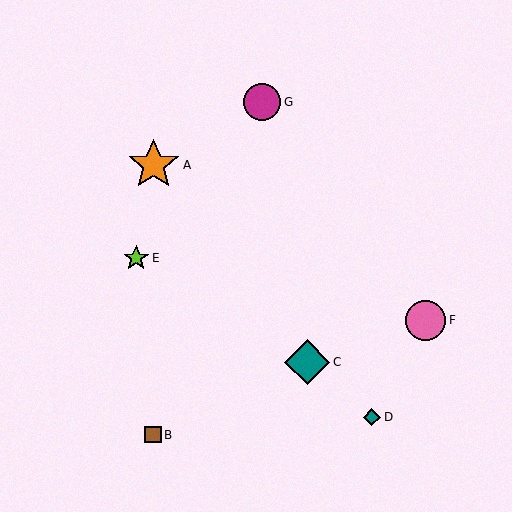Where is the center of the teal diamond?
The center of the teal diamond is at (307, 362).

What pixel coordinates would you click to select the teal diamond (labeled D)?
Click at (372, 417) to select the teal diamond D.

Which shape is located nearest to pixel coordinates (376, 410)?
The teal diamond (labeled D) at (372, 417) is nearest to that location.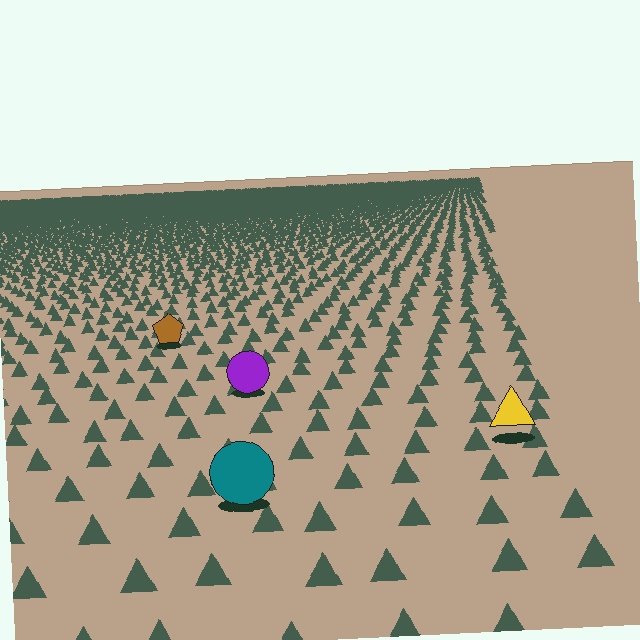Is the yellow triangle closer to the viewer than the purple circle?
Yes. The yellow triangle is closer — you can tell from the texture gradient: the ground texture is coarser near it.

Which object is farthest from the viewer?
The brown pentagon is farthest from the viewer. It appears smaller and the ground texture around it is denser.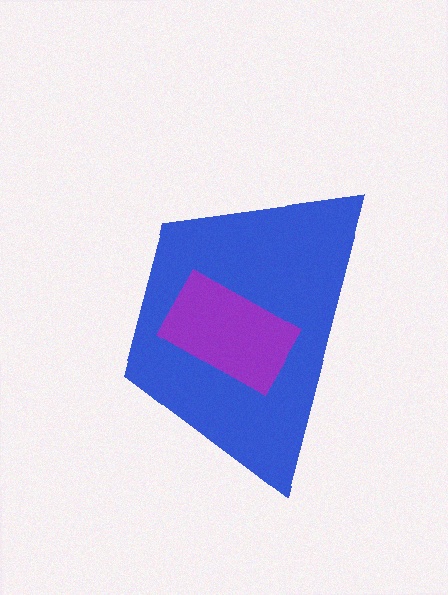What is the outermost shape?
The blue trapezoid.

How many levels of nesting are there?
2.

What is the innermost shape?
The purple rectangle.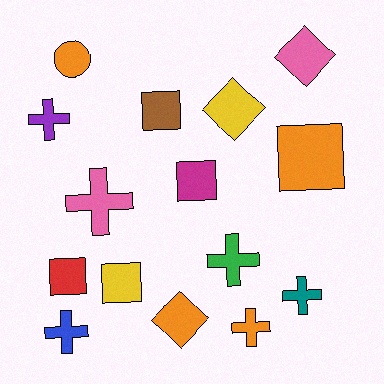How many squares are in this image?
There are 5 squares.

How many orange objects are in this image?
There are 4 orange objects.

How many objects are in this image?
There are 15 objects.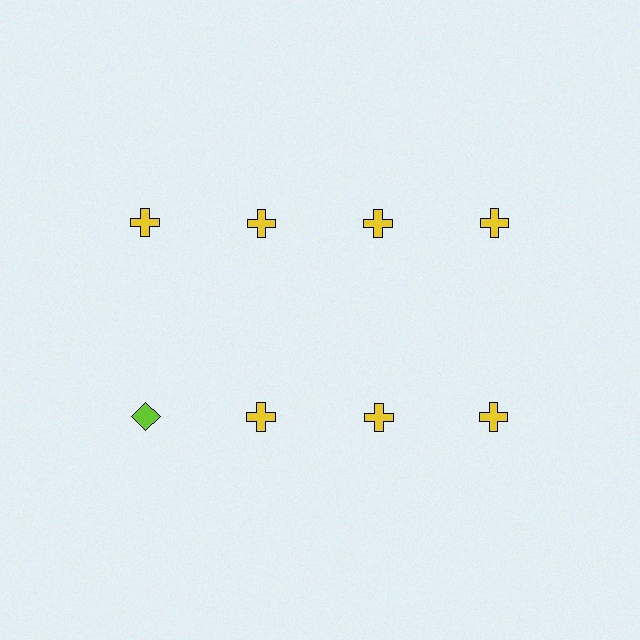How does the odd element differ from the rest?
It differs in both color (lime instead of yellow) and shape (diamond instead of cross).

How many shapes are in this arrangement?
There are 8 shapes arranged in a grid pattern.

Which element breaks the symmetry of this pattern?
The lime diamond in the second row, leftmost column breaks the symmetry. All other shapes are yellow crosses.